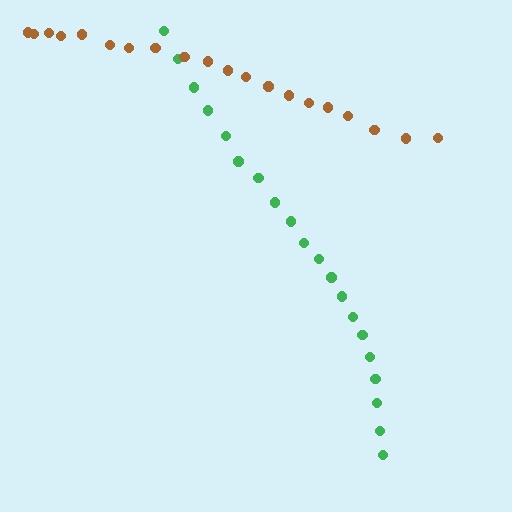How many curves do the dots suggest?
There are 2 distinct paths.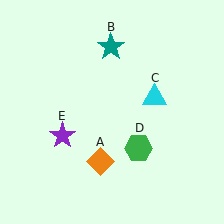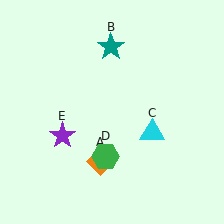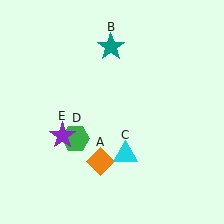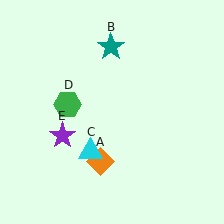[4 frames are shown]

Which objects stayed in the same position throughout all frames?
Orange diamond (object A) and teal star (object B) and purple star (object E) remained stationary.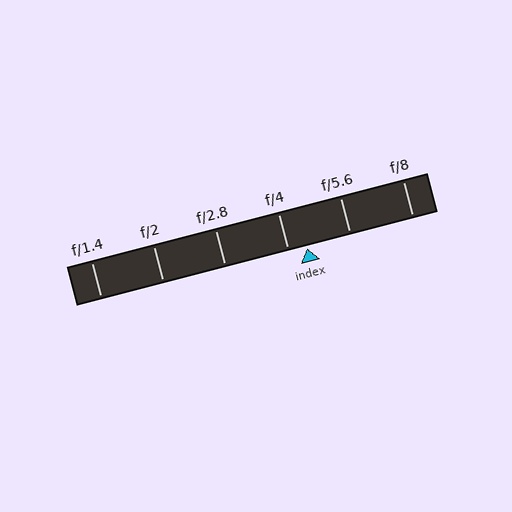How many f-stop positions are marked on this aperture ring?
There are 6 f-stop positions marked.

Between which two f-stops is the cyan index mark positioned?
The index mark is between f/4 and f/5.6.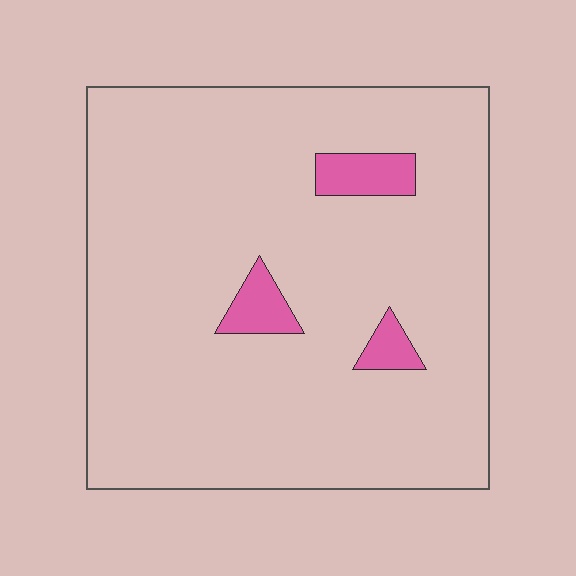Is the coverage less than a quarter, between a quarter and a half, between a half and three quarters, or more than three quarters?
Less than a quarter.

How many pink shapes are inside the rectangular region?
3.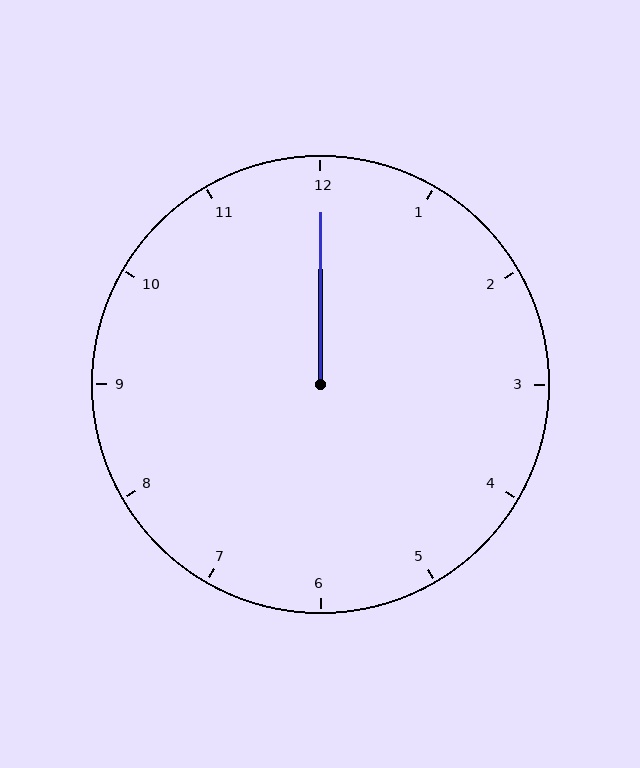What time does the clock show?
12:00.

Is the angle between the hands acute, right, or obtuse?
It is acute.